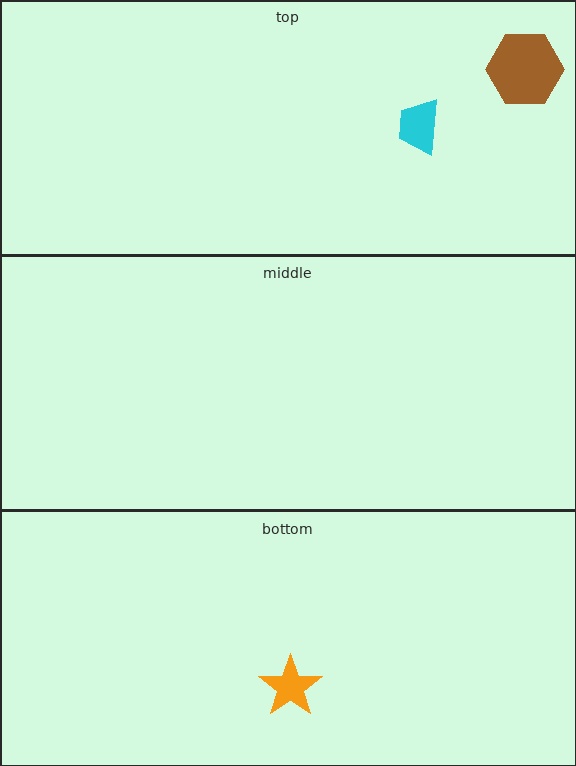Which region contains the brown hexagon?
The top region.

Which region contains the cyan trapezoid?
The top region.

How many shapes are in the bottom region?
1.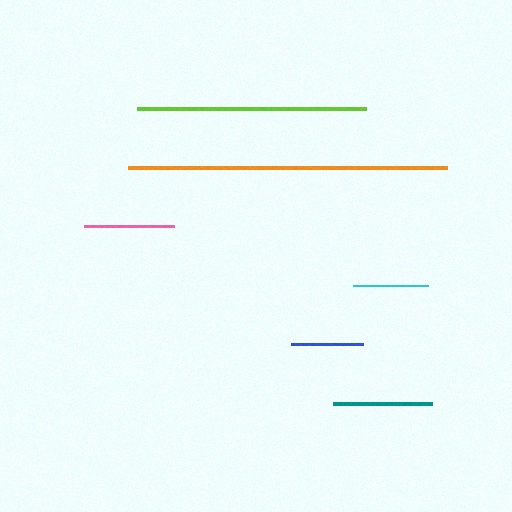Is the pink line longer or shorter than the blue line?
The pink line is longer than the blue line.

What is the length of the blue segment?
The blue segment is approximately 72 pixels long.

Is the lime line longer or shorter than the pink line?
The lime line is longer than the pink line.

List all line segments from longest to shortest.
From longest to shortest: orange, lime, teal, pink, cyan, blue.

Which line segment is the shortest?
The blue line is the shortest at approximately 72 pixels.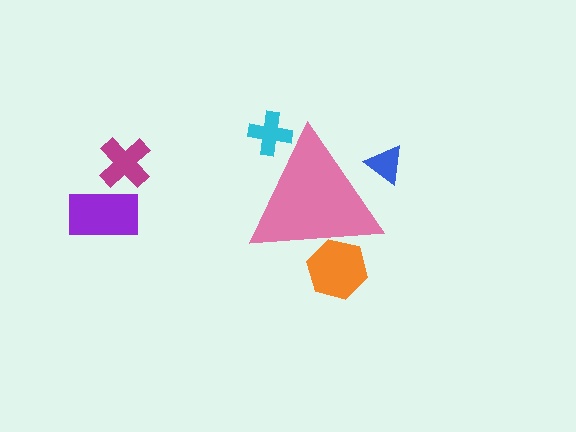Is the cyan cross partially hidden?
Yes, the cyan cross is partially hidden behind the pink triangle.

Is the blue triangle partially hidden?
Yes, the blue triangle is partially hidden behind the pink triangle.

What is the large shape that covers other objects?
A pink triangle.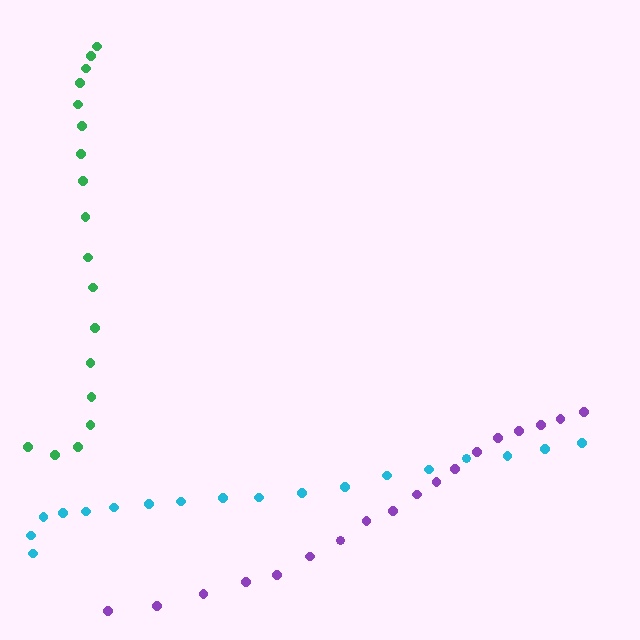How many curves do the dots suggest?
There are 3 distinct paths.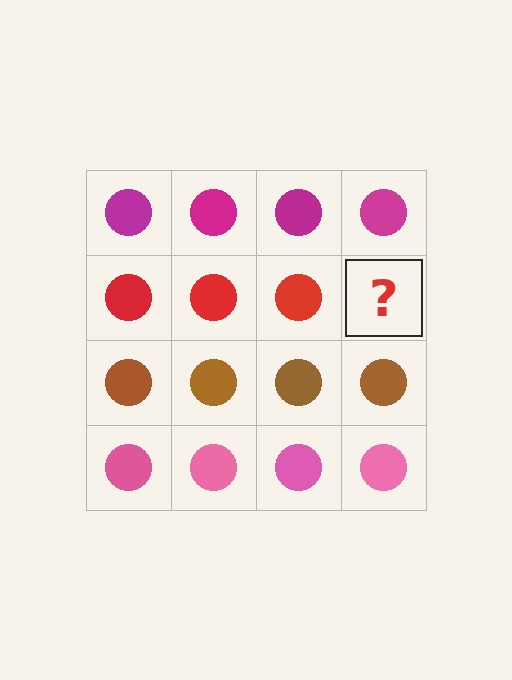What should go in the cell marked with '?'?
The missing cell should contain a red circle.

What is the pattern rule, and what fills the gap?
The rule is that each row has a consistent color. The gap should be filled with a red circle.